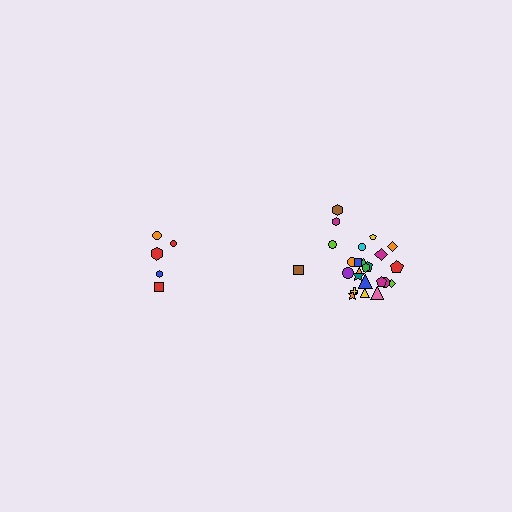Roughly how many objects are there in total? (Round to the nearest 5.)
Roughly 30 objects in total.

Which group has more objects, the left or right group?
The right group.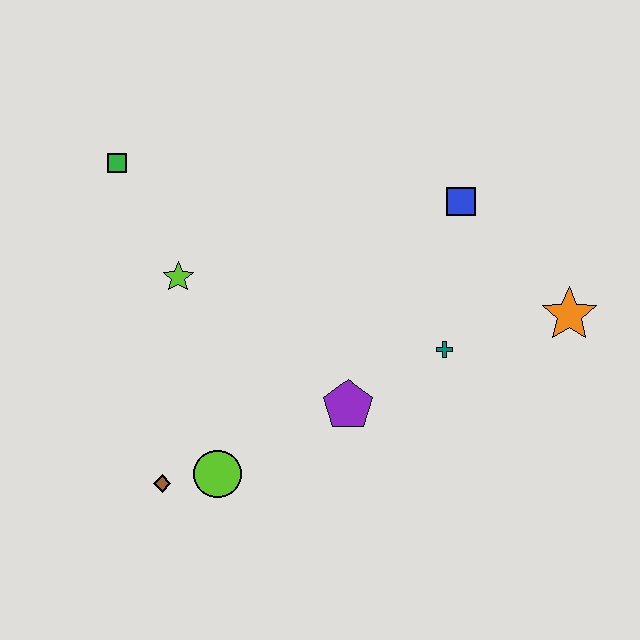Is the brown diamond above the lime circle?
No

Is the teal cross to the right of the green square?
Yes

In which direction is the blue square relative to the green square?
The blue square is to the right of the green square.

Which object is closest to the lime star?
The green square is closest to the lime star.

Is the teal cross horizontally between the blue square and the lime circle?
Yes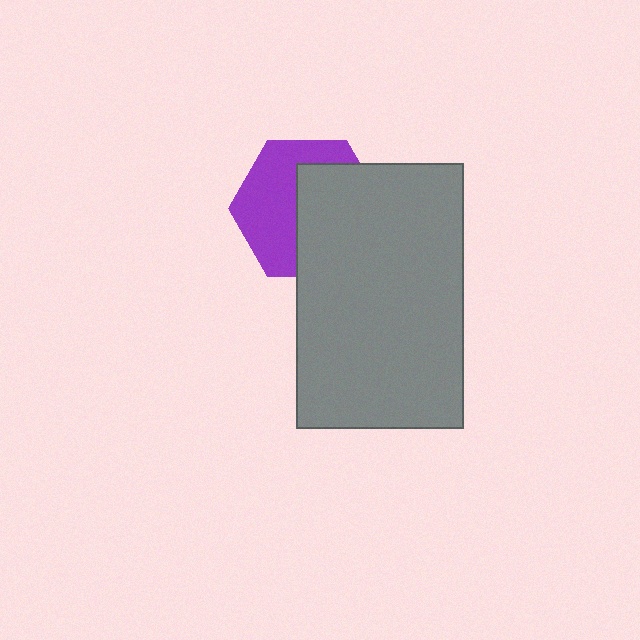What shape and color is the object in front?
The object in front is a gray rectangle.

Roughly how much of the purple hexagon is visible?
About half of it is visible (roughly 49%).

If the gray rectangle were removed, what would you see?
You would see the complete purple hexagon.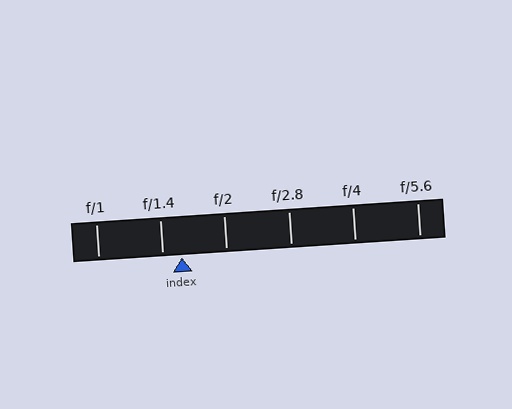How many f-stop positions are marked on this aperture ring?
There are 6 f-stop positions marked.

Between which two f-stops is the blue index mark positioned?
The index mark is between f/1.4 and f/2.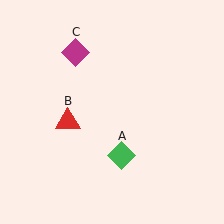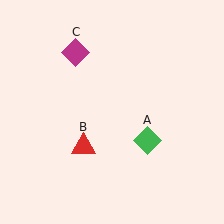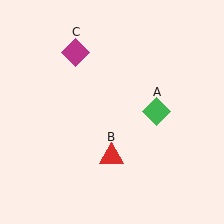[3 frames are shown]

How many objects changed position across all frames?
2 objects changed position: green diamond (object A), red triangle (object B).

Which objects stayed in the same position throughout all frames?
Magenta diamond (object C) remained stationary.